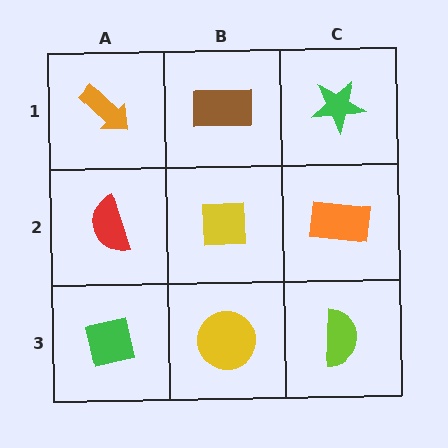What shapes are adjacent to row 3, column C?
An orange rectangle (row 2, column C), a yellow circle (row 3, column B).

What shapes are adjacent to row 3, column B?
A yellow square (row 2, column B), a green square (row 3, column A), a lime semicircle (row 3, column C).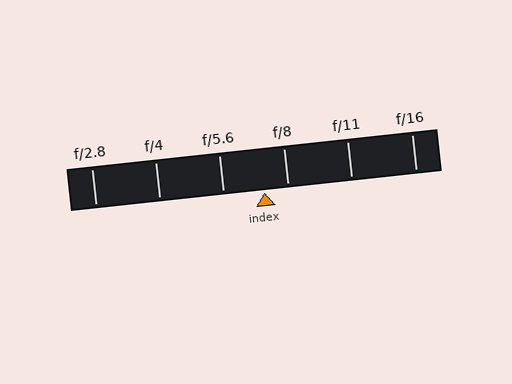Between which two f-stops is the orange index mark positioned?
The index mark is between f/5.6 and f/8.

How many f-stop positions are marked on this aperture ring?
There are 6 f-stop positions marked.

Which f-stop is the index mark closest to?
The index mark is closest to f/8.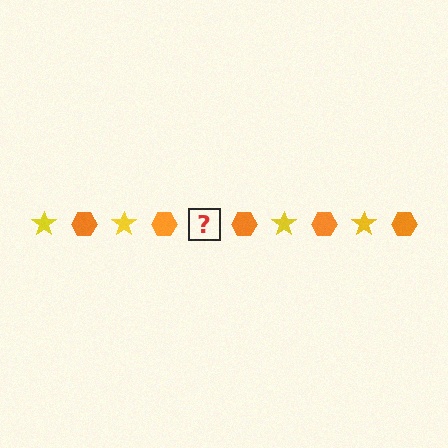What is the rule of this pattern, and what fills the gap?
The rule is that the pattern alternates between yellow star and orange hexagon. The gap should be filled with a yellow star.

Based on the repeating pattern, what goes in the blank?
The blank should be a yellow star.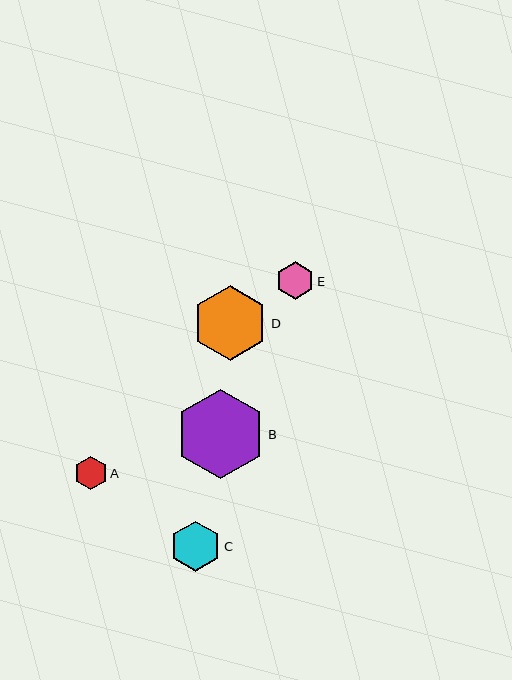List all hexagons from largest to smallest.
From largest to smallest: B, D, C, E, A.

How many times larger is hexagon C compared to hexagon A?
Hexagon C is approximately 1.5 times the size of hexagon A.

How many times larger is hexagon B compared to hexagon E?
Hexagon B is approximately 2.4 times the size of hexagon E.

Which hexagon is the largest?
Hexagon B is the largest with a size of approximately 90 pixels.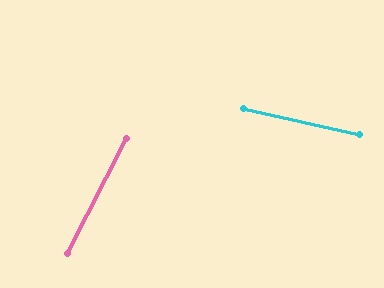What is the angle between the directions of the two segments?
Approximately 75 degrees.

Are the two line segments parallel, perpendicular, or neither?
Neither parallel nor perpendicular — they differ by about 75°.